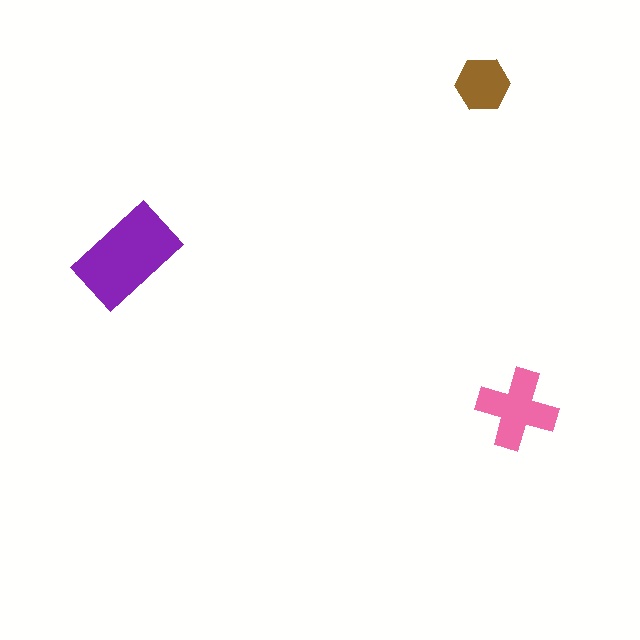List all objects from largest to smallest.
The purple rectangle, the pink cross, the brown hexagon.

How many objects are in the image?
There are 3 objects in the image.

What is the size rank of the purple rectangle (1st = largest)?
1st.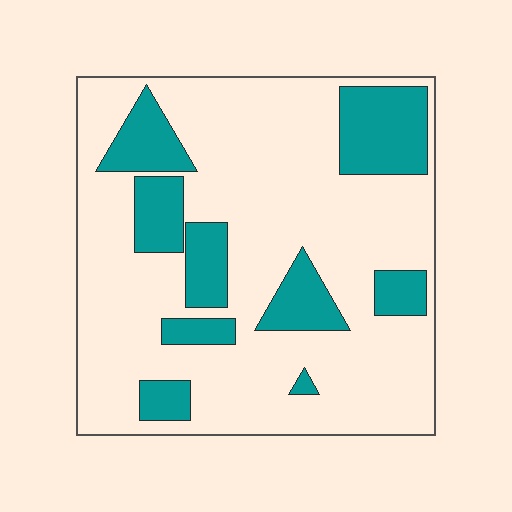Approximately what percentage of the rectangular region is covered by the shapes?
Approximately 25%.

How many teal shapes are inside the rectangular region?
9.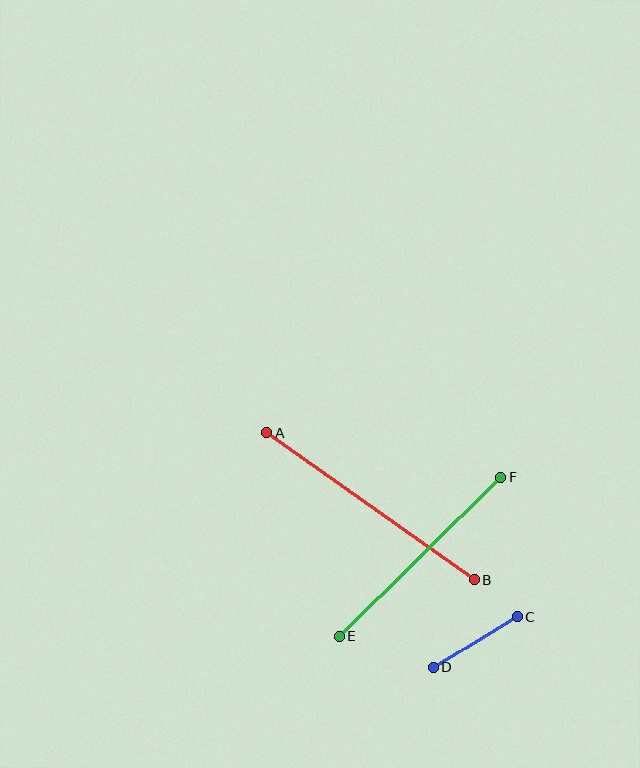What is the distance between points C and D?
The distance is approximately 97 pixels.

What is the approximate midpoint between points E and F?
The midpoint is at approximately (420, 557) pixels.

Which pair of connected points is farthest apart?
Points A and B are farthest apart.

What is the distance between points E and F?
The distance is approximately 226 pixels.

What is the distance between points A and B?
The distance is approximately 254 pixels.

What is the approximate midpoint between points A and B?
The midpoint is at approximately (370, 506) pixels.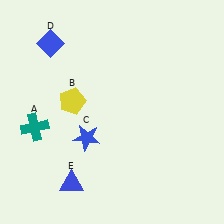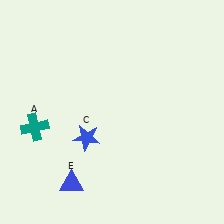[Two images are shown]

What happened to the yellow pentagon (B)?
The yellow pentagon (B) was removed in Image 2. It was in the top-left area of Image 1.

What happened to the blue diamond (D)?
The blue diamond (D) was removed in Image 2. It was in the top-left area of Image 1.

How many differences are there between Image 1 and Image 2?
There are 2 differences between the two images.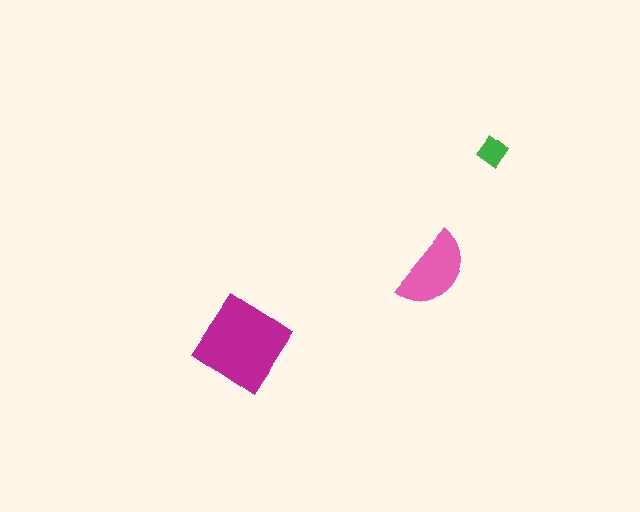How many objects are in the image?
There are 3 objects in the image.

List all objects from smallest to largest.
The green diamond, the pink semicircle, the magenta diamond.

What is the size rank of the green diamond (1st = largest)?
3rd.